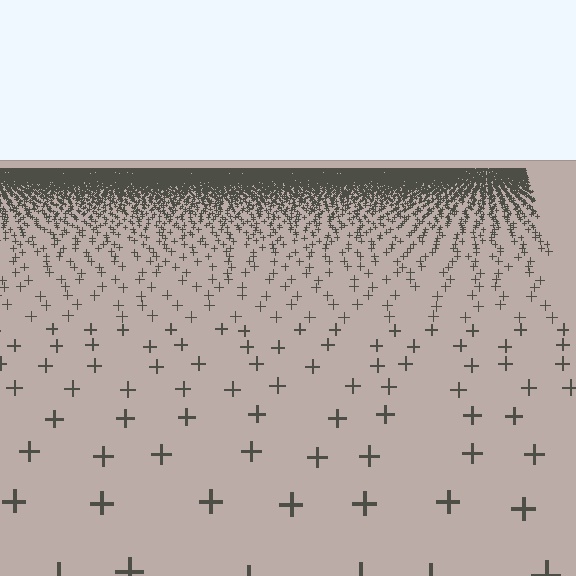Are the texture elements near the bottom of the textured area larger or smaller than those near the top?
Larger. Near the bottom, elements are closer to the viewer and appear at a bigger on-screen size.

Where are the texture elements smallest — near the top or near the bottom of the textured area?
Near the top.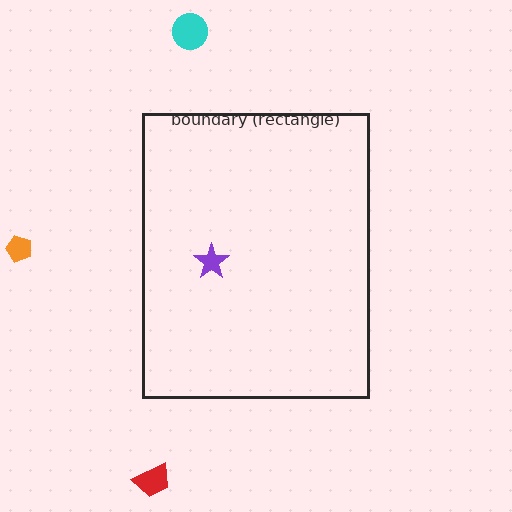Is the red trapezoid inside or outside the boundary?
Outside.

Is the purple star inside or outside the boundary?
Inside.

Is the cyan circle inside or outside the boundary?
Outside.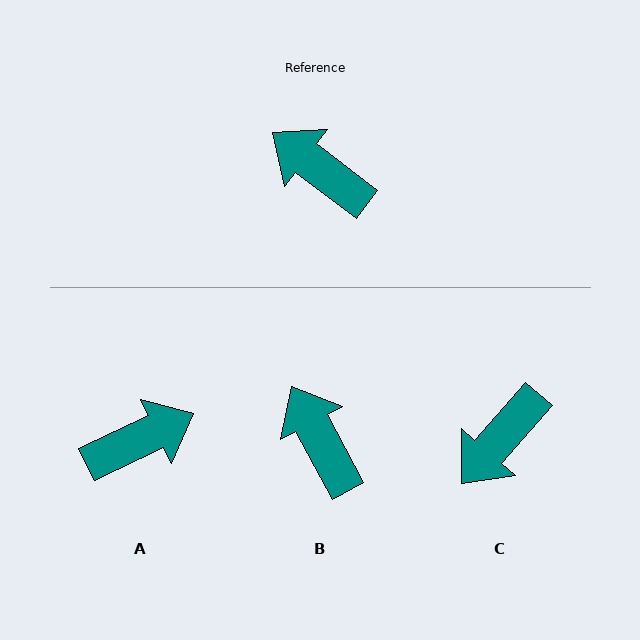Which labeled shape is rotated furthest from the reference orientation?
A, about 117 degrees away.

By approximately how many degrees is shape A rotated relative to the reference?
Approximately 117 degrees clockwise.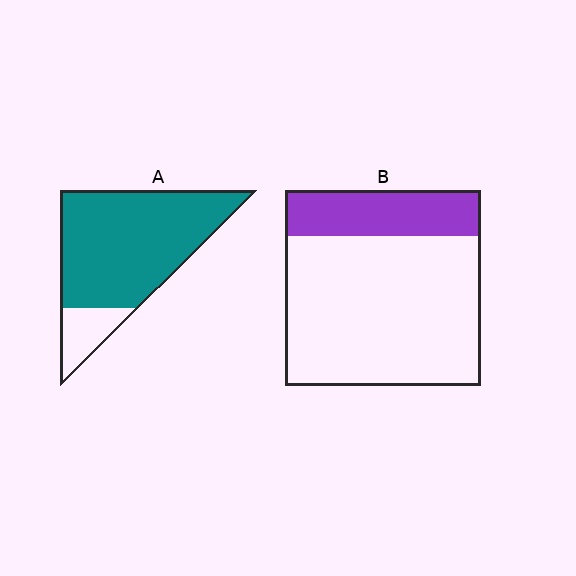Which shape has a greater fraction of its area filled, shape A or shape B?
Shape A.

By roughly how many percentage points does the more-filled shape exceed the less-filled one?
By roughly 60 percentage points (A over B).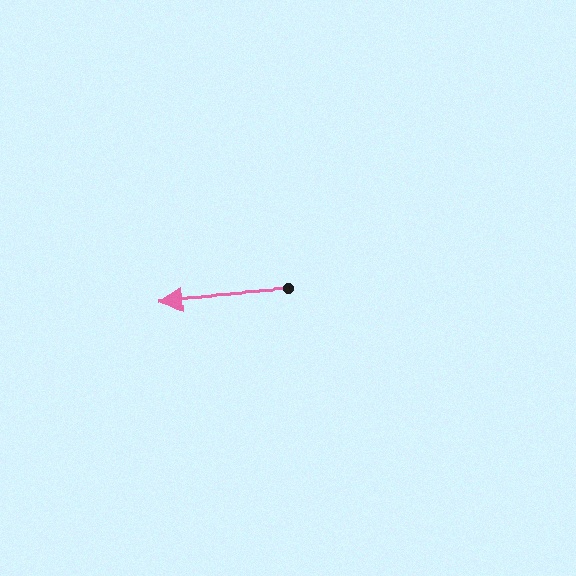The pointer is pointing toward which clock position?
Roughly 9 o'clock.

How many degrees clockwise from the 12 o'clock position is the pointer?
Approximately 266 degrees.